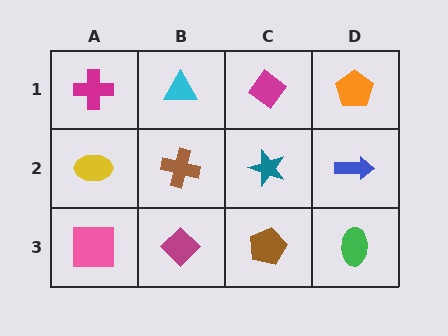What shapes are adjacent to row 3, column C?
A teal star (row 2, column C), a magenta diamond (row 3, column B), a green ellipse (row 3, column D).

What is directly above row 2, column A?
A magenta cross.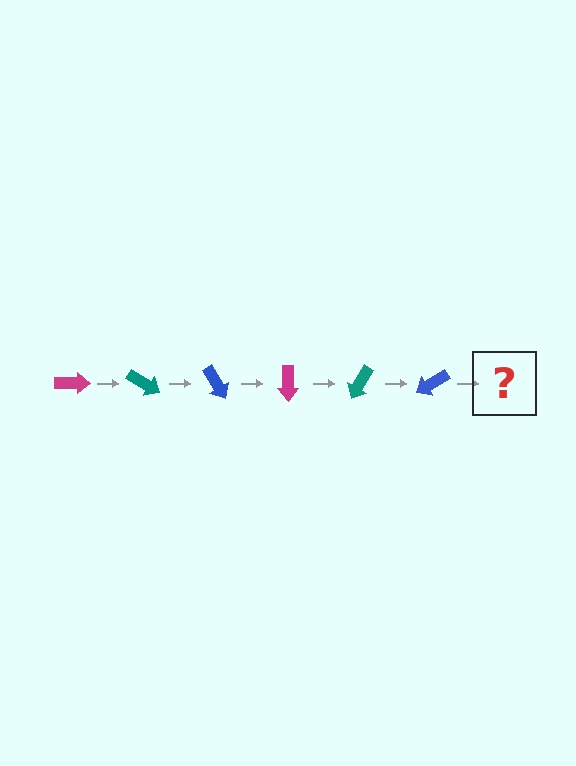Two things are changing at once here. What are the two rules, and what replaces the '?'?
The two rules are that it rotates 30 degrees each step and the color cycles through magenta, teal, and blue. The '?' should be a magenta arrow, rotated 180 degrees from the start.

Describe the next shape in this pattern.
It should be a magenta arrow, rotated 180 degrees from the start.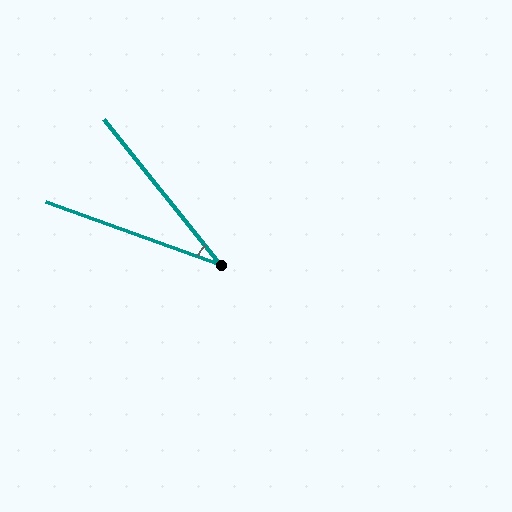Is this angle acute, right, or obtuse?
It is acute.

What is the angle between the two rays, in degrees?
Approximately 31 degrees.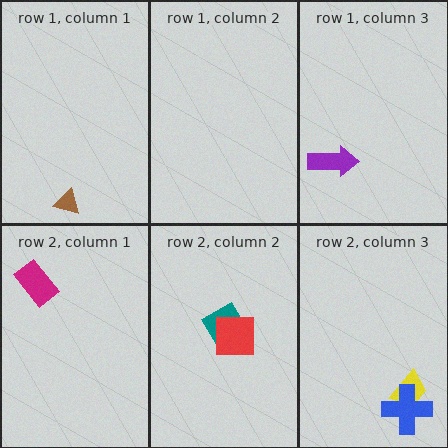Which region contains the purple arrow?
The row 1, column 3 region.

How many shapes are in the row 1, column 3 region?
1.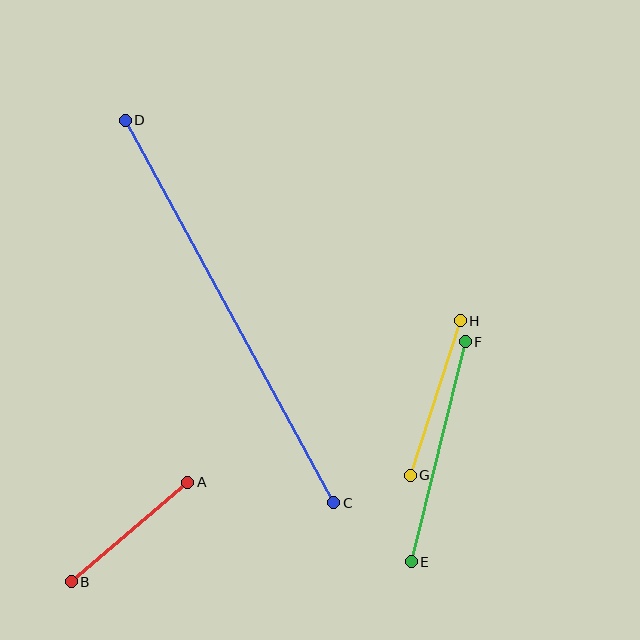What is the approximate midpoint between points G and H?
The midpoint is at approximately (435, 398) pixels.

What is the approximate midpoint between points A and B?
The midpoint is at approximately (129, 532) pixels.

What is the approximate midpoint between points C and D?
The midpoint is at approximately (230, 312) pixels.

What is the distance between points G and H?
The distance is approximately 162 pixels.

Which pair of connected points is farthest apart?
Points C and D are farthest apart.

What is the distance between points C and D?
The distance is approximately 436 pixels.